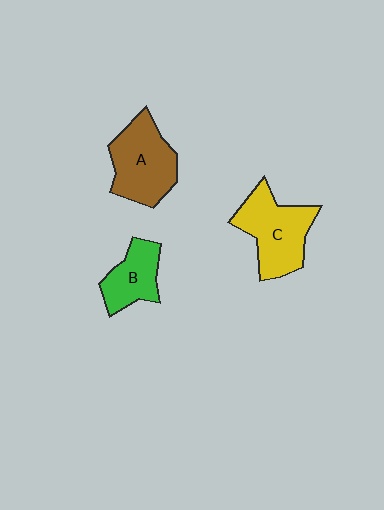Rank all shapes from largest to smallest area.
From largest to smallest: C (yellow), A (brown), B (green).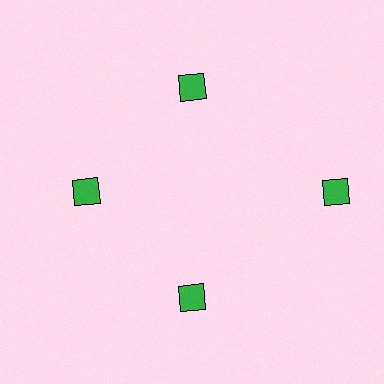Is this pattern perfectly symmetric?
No. The 4 green diamonds are arranged in a ring, but one element near the 3 o'clock position is pushed outward from the center, breaking the 4-fold rotational symmetry.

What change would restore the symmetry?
The symmetry would be restored by moving it inward, back onto the ring so that all 4 diamonds sit at equal angles and equal distance from the center.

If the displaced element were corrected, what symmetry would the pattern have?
It would have 4-fold rotational symmetry — the pattern would map onto itself every 90 degrees.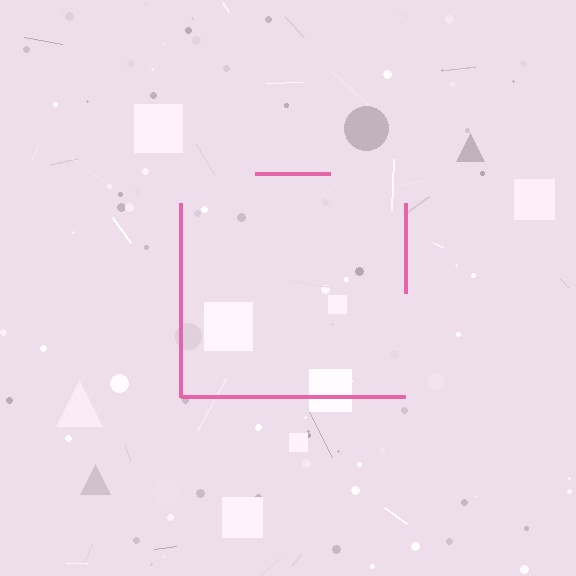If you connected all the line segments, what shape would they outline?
They would outline a square.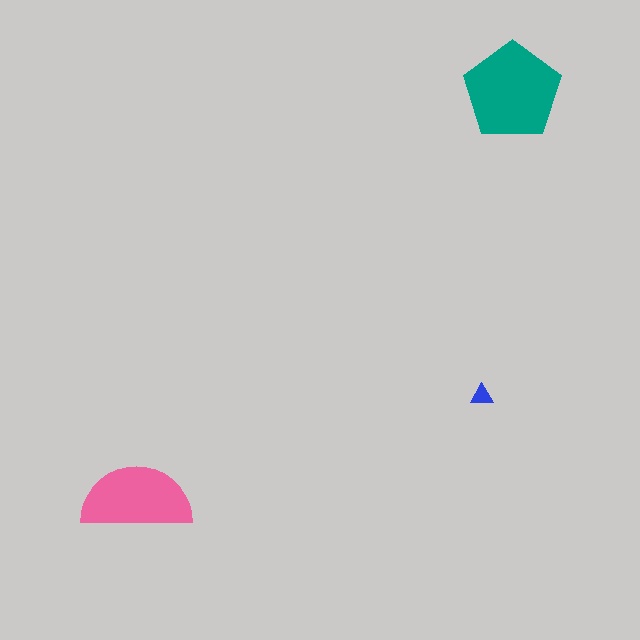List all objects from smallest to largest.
The blue triangle, the pink semicircle, the teal pentagon.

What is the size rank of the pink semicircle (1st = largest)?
2nd.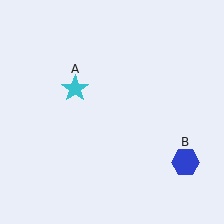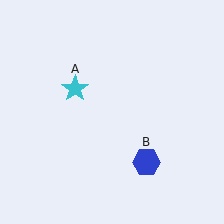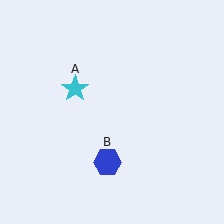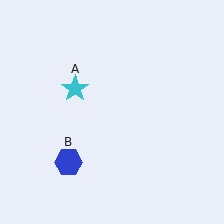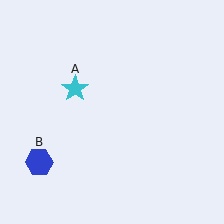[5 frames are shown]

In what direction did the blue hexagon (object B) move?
The blue hexagon (object B) moved left.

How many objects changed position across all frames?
1 object changed position: blue hexagon (object B).